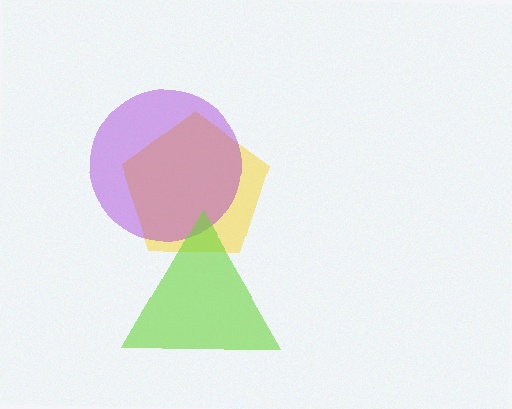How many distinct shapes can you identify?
There are 3 distinct shapes: a yellow pentagon, a purple circle, a lime triangle.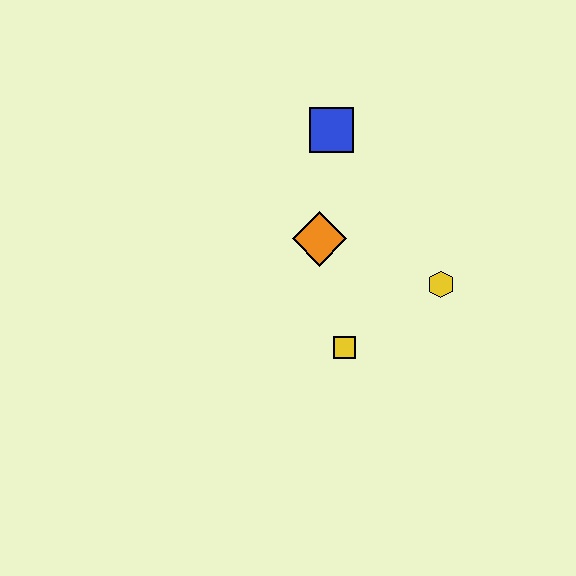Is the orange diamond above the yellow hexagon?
Yes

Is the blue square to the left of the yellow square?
Yes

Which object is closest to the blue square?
The orange diamond is closest to the blue square.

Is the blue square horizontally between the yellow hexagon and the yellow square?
No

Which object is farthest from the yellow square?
The blue square is farthest from the yellow square.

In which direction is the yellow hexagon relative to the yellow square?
The yellow hexagon is to the right of the yellow square.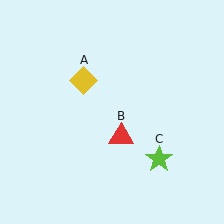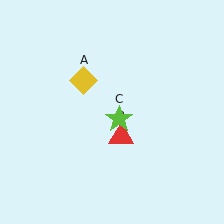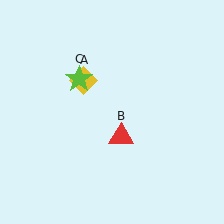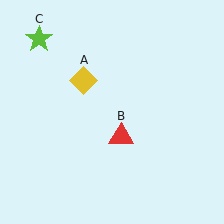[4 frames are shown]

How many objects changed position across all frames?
1 object changed position: lime star (object C).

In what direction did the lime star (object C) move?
The lime star (object C) moved up and to the left.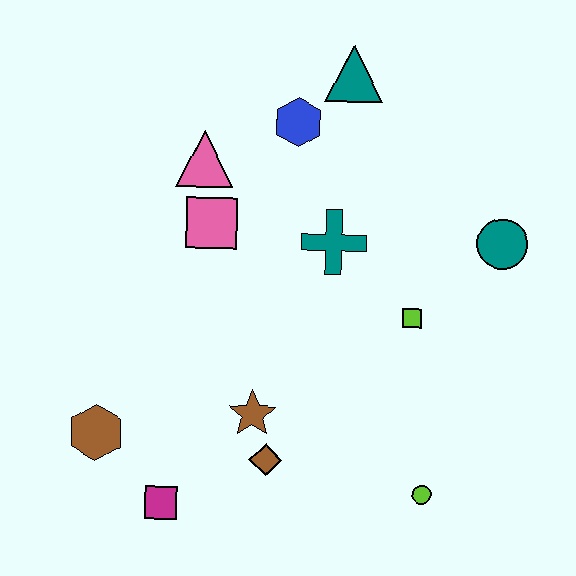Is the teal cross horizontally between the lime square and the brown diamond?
Yes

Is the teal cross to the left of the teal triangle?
Yes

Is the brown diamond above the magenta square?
Yes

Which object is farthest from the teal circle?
The brown hexagon is farthest from the teal circle.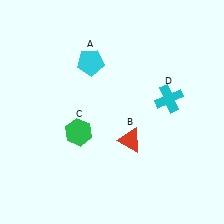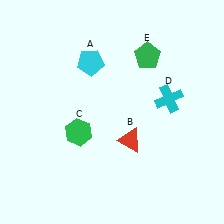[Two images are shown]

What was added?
A green pentagon (E) was added in Image 2.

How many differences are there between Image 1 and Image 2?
There is 1 difference between the two images.